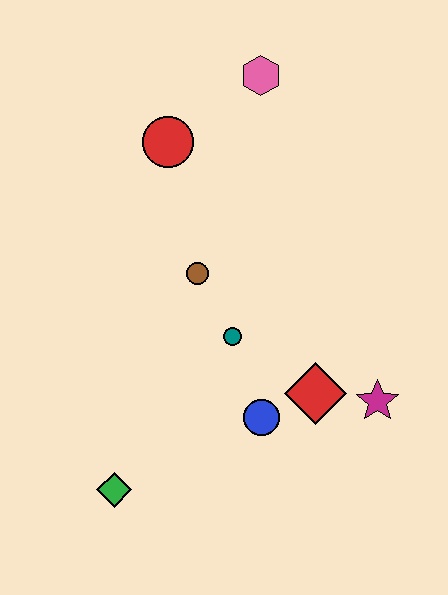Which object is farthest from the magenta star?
The pink hexagon is farthest from the magenta star.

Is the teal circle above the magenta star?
Yes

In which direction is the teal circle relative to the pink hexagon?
The teal circle is below the pink hexagon.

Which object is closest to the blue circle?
The red diamond is closest to the blue circle.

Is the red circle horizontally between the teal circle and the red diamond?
No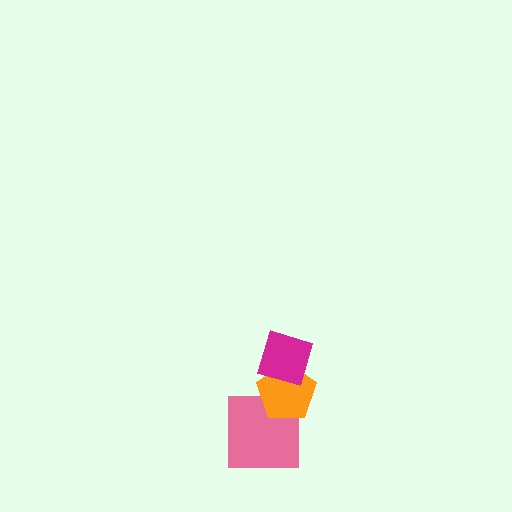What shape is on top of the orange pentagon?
The magenta diamond is on top of the orange pentagon.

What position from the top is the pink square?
The pink square is 3rd from the top.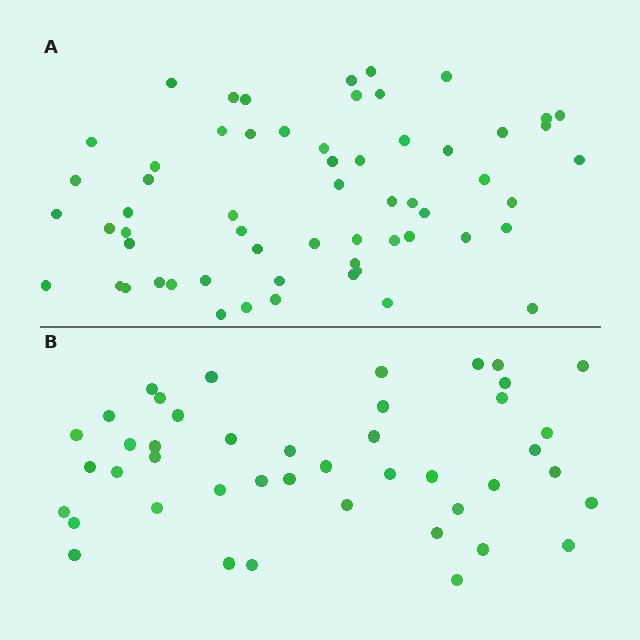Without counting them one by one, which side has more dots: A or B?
Region A (the top region) has more dots.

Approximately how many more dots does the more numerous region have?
Region A has approximately 15 more dots than region B.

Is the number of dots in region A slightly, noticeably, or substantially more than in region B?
Region A has noticeably more, but not dramatically so. The ratio is roughly 1.4 to 1.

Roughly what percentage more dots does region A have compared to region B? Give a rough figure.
About 35% more.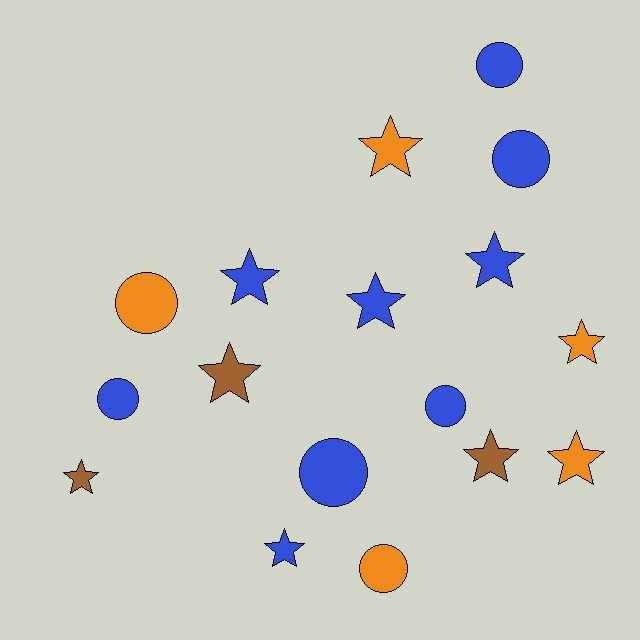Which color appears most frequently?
Blue, with 9 objects.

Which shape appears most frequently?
Star, with 10 objects.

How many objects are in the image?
There are 17 objects.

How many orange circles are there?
There are 2 orange circles.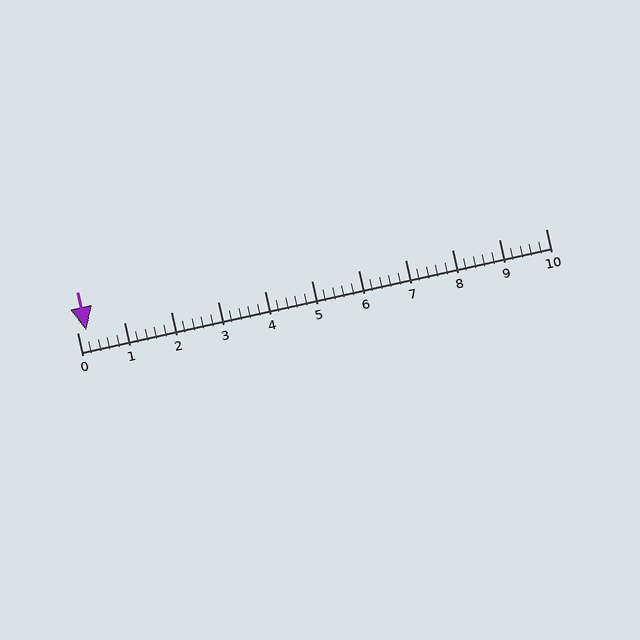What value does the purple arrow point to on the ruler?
The purple arrow points to approximately 0.2.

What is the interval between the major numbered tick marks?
The major tick marks are spaced 1 units apart.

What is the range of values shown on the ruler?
The ruler shows values from 0 to 10.